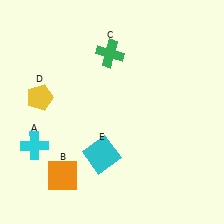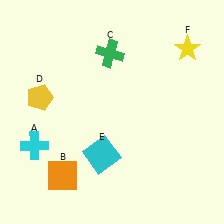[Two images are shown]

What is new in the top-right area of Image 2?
A yellow star (F) was added in the top-right area of Image 2.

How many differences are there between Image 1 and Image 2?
There is 1 difference between the two images.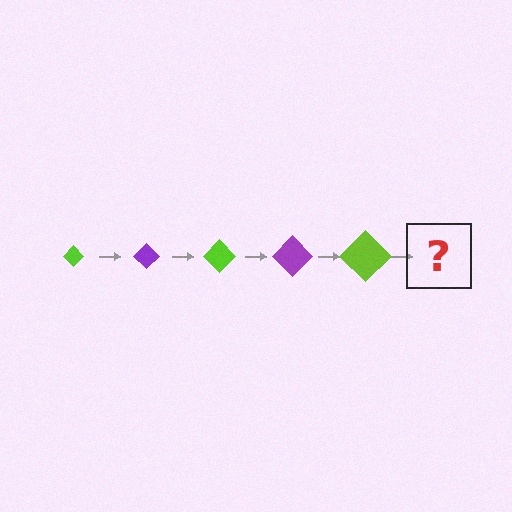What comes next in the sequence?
The next element should be a purple diamond, larger than the previous one.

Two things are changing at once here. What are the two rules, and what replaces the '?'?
The two rules are that the diamond grows larger each step and the color cycles through lime and purple. The '?' should be a purple diamond, larger than the previous one.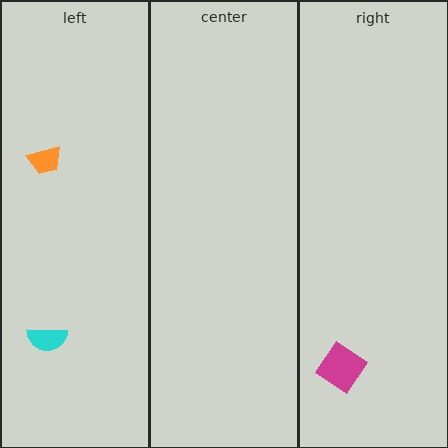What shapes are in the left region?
The cyan semicircle, the orange trapezoid.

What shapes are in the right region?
The magenta diamond.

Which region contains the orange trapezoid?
The left region.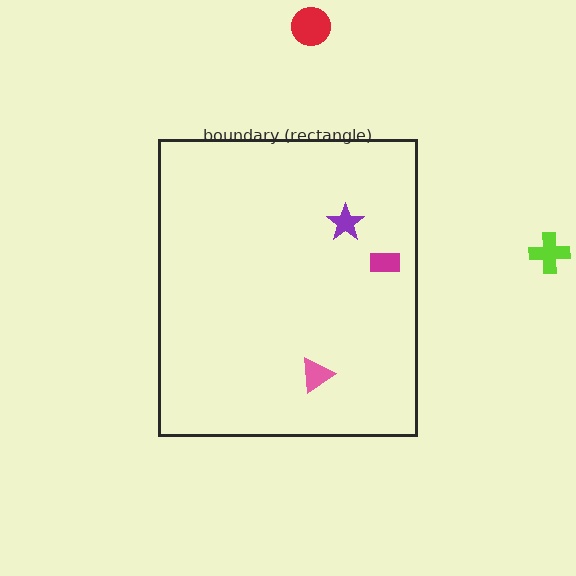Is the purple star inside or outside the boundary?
Inside.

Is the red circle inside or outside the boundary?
Outside.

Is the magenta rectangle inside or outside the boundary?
Inside.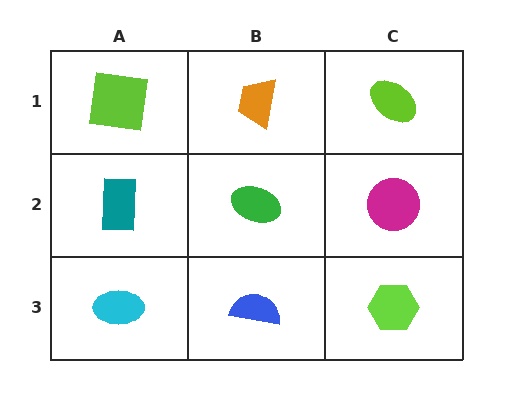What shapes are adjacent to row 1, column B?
A green ellipse (row 2, column B), a lime square (row 1, column A), a lime ellipse (row 1, column C).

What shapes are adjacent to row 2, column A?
A lime square (row 1, column A), a cyan ellipse (row 3, column A), a green ellipse (row 2, column B).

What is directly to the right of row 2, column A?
A green ellipse.